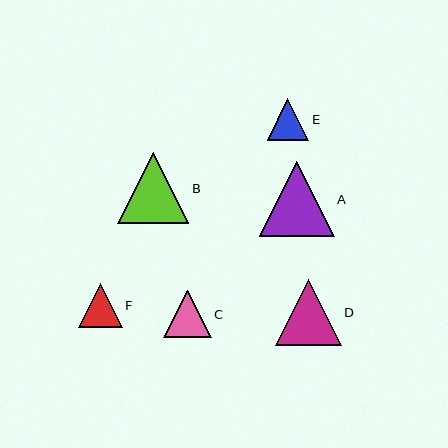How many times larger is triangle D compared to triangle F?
Triangle D is approximately 1.5 times the size of triangle F.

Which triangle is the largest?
Triangle A is the largest with a size of approximately 75 pixels.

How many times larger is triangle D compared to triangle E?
Triangle D is approximately 1.6 times the size of triangle E.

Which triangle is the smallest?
Triangle E is the smallest with a size of approximately 42 pixels.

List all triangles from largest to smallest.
From largest to smallest: A, B, D, C, F, E.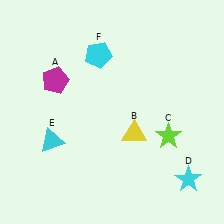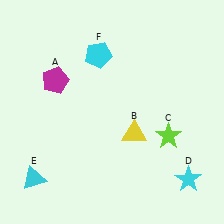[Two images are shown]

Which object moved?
The cyan triangle (E) moved down.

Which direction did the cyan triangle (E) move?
The cyan triangle (E) moved down.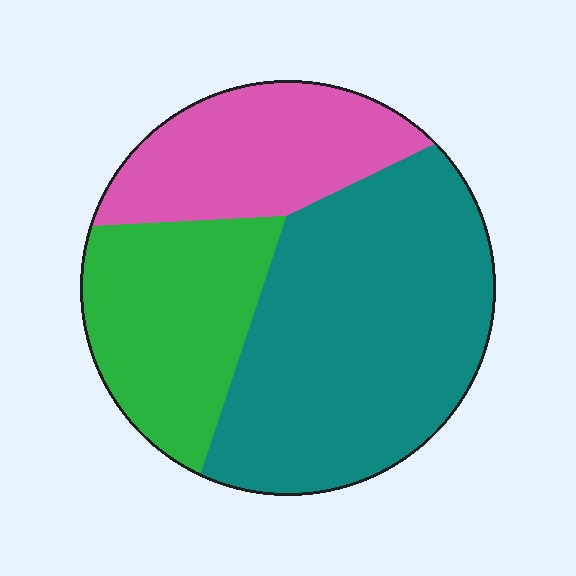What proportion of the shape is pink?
Pink covers 24% of the shape.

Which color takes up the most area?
Teal, at roughly 50%.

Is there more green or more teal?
Teal.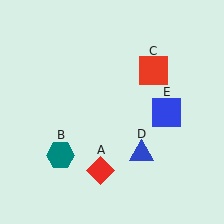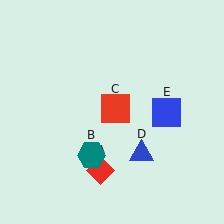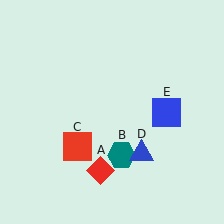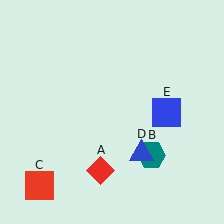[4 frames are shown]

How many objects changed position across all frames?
2 objects changed position: teal hexagon (object B), red square (object C).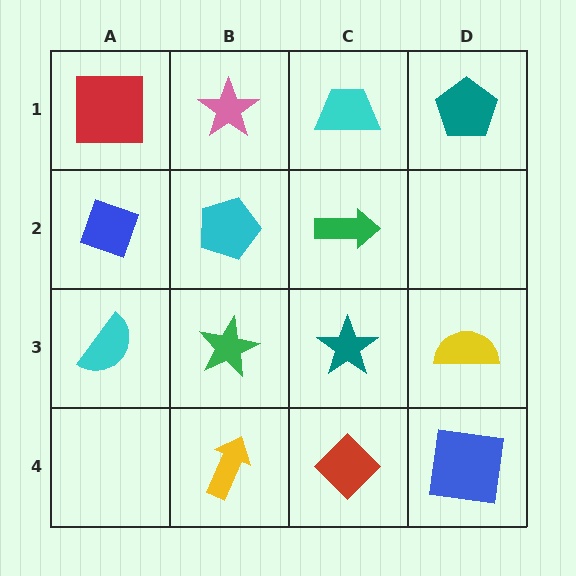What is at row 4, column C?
A red diamond.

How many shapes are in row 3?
4 shapes.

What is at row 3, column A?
A cyan semicircle.